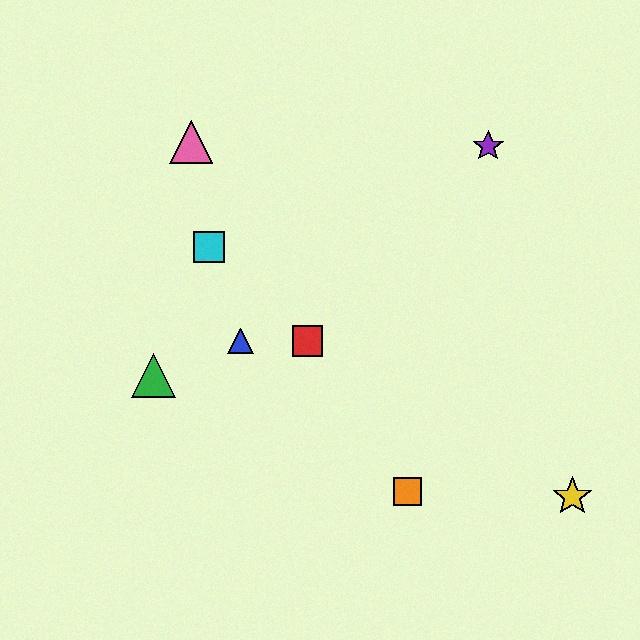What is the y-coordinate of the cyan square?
The cyan square is at y≈247.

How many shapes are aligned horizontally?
2 shapes (the red square, the blue triangle) are aligned horizontally.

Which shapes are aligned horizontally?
The red square, the blue triangle are aligned horizontally.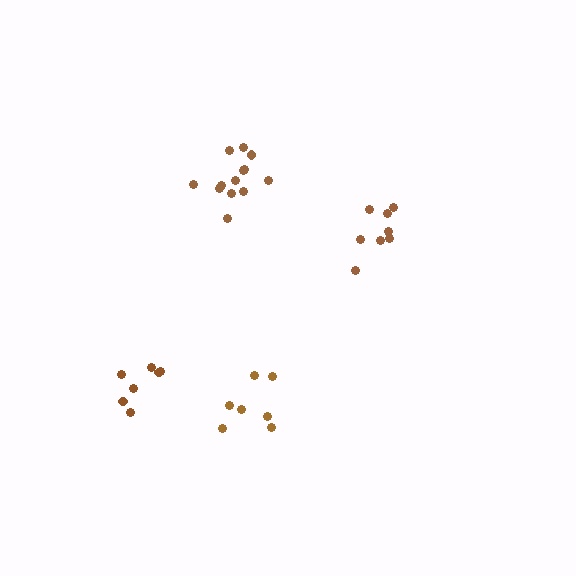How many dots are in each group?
Group 1: 13 dots, Group 2: 7 dots, Group 3: 7 dots, Group 4: 8 dots (35 total).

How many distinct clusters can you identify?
There are 4 distinct clusters.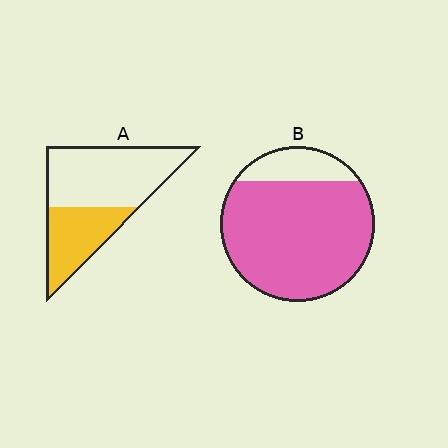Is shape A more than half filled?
No.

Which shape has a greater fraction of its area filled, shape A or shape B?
Shape B.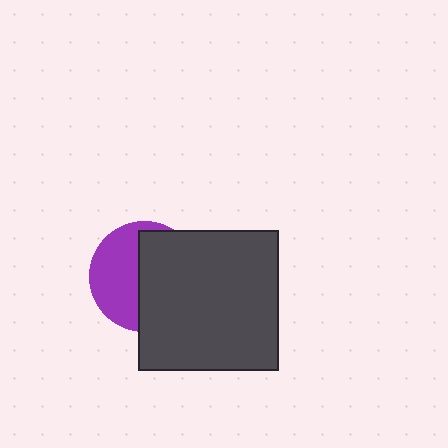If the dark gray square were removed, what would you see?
You would see the complete purple circle.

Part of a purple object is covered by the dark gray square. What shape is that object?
It is a circle.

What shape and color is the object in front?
The object in front is a dark gray square.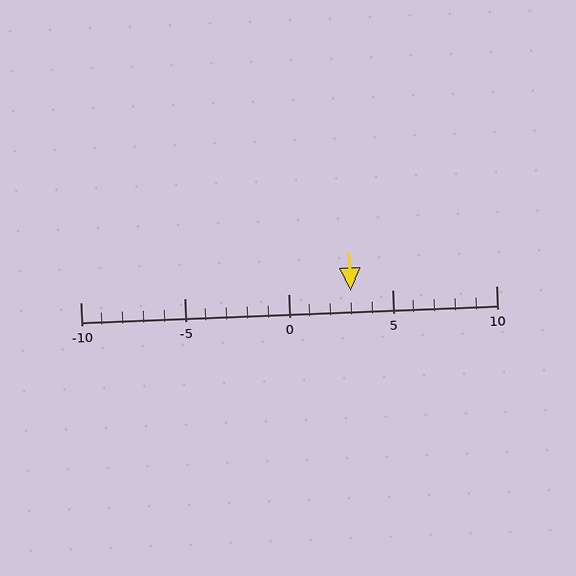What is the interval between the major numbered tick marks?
The major tick marks are spaced 5 units apart.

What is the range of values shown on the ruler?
The ruler shows values from -10 to 10.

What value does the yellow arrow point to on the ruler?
The yellow arrow points to approximately 3.